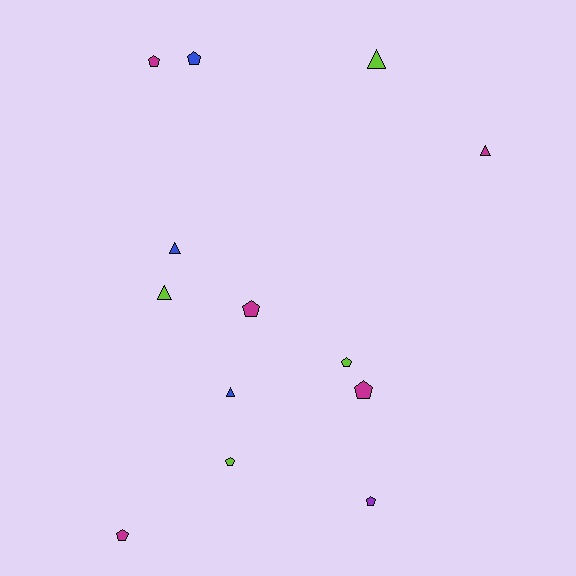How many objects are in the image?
There are 13 objects.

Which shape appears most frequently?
Pentagon, with 8 objects.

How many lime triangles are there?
There are 2 lime triangles.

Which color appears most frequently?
Magenta, with 5 objects.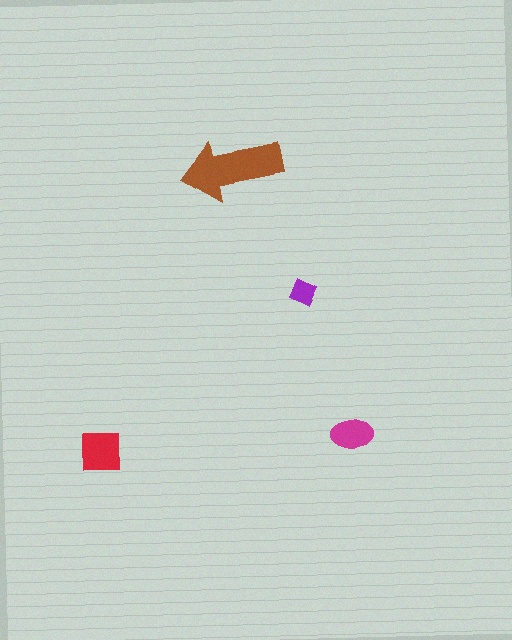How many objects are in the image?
There are 4 objects in the image.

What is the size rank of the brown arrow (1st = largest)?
1st.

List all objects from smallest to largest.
The purple diamond, the magenta ellipse, the red square, the brown arrow.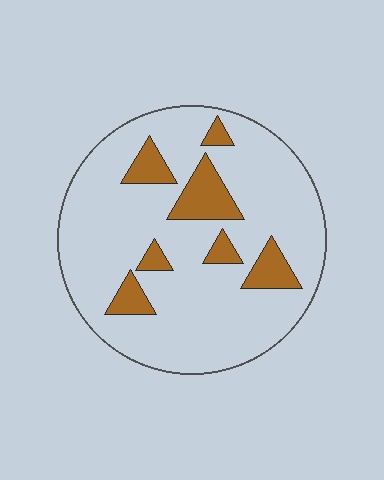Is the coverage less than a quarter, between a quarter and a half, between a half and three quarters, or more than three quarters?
Less than a quarter.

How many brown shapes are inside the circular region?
7.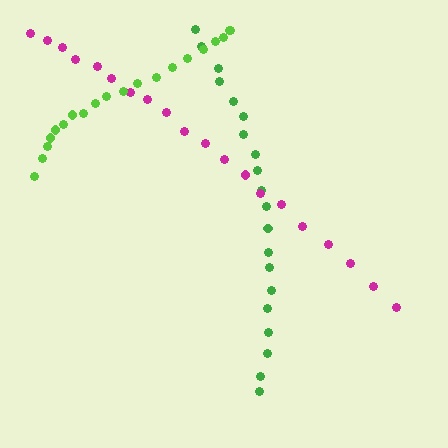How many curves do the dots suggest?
There are 3 distinct paths.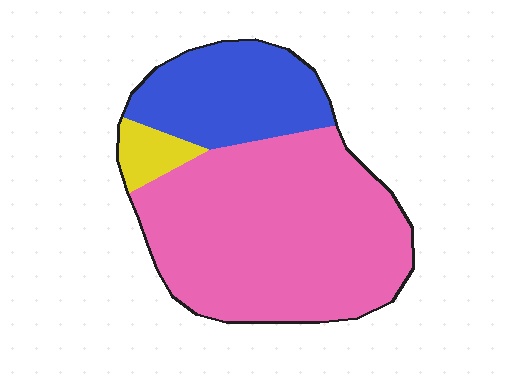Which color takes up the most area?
Pink, at roughly 70%.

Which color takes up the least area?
Yellow, at roughly 5%.